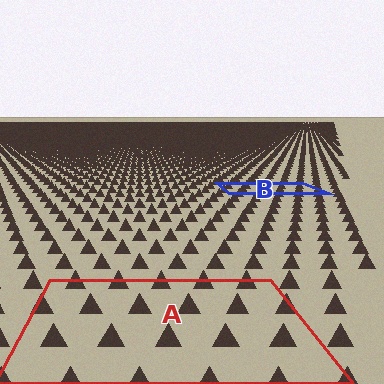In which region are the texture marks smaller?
The texture marks are smaller in region B, because it is farther away.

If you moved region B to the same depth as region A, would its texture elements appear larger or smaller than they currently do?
They would appear larger. At a closer depth, the same texture elements are projected at a bigger on-screen size.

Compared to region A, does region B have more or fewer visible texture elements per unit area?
Region B has more texture elements per unit area — they are packed more densely because it is farther away.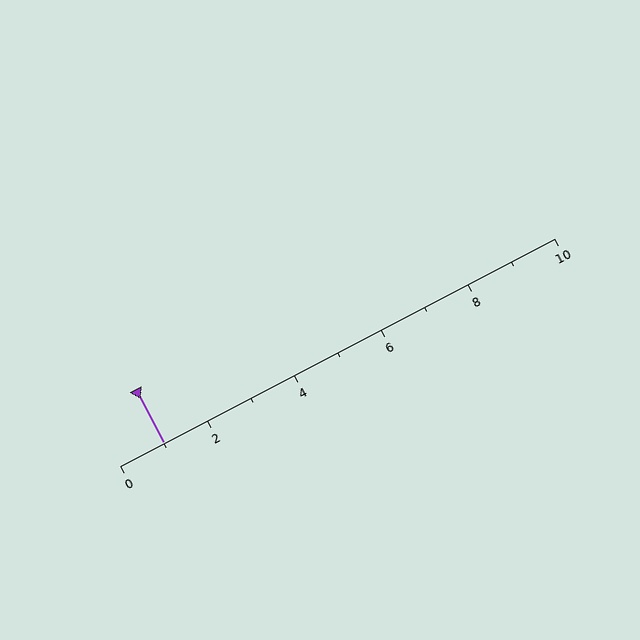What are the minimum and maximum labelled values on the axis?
The axis runs from 0 to 10.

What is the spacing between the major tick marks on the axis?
The major ticks are spaced 2 apart.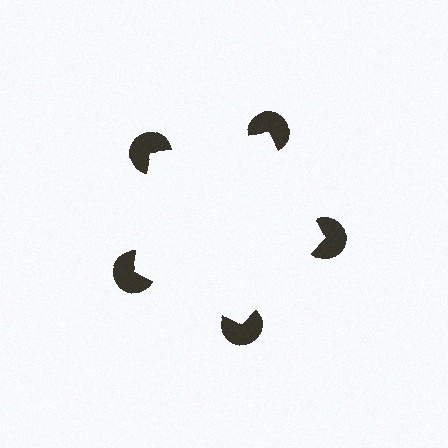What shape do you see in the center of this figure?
An illusory pentagon — its edges are inferred from the aligned wedge cuts in the pac-man discs, not physically drawn.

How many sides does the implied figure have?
5 sides.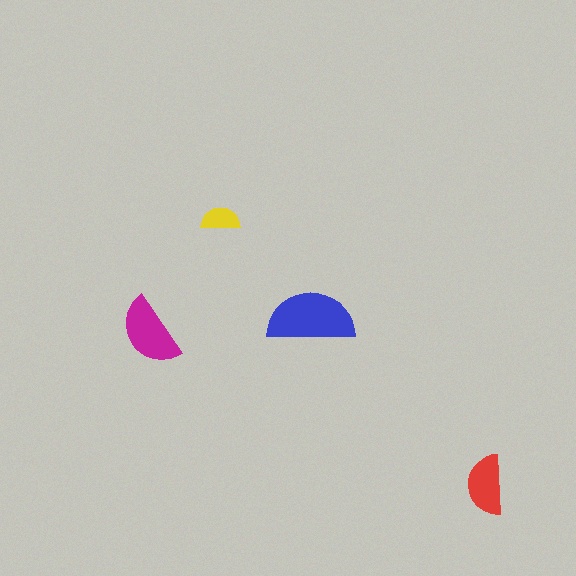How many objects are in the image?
There are 4 objects in the image.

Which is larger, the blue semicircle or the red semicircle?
The blue one.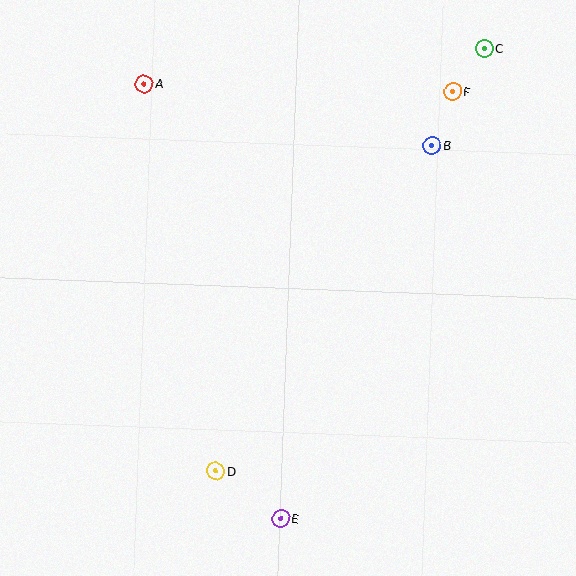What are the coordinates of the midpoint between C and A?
The midpoint between C and A is at (314, 66).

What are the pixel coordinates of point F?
Point F is at (453, 92).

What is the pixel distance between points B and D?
The distance between B and D is 391 pixels.